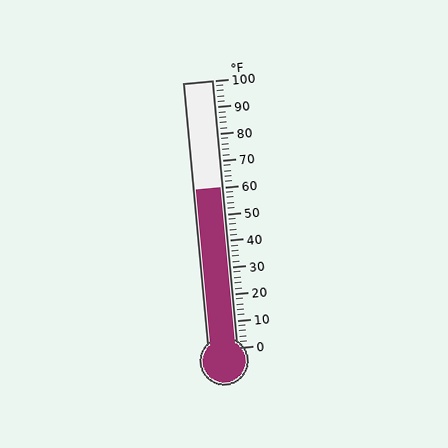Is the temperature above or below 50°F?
The temperature is above 50°F.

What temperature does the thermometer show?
The thermometer shows approximately 60°F.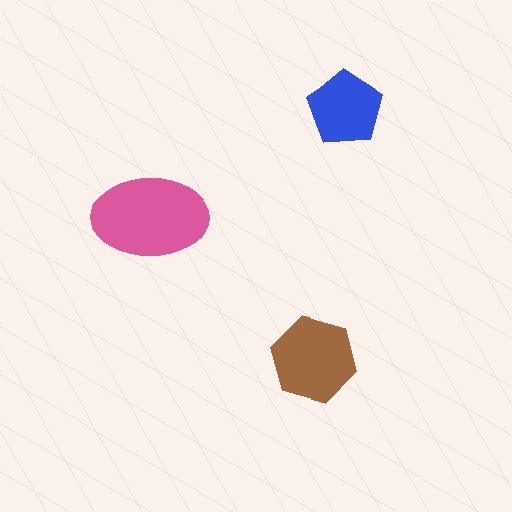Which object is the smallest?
The blue pentagon.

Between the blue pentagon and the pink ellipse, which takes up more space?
The pink ellipse.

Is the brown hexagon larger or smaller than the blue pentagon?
Larger.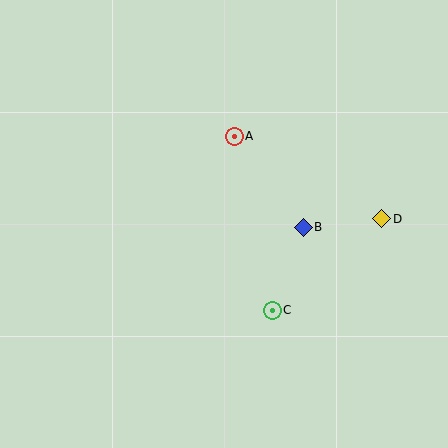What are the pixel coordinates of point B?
Point B is at (303, 227).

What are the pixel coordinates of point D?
Point D is at (382, 219).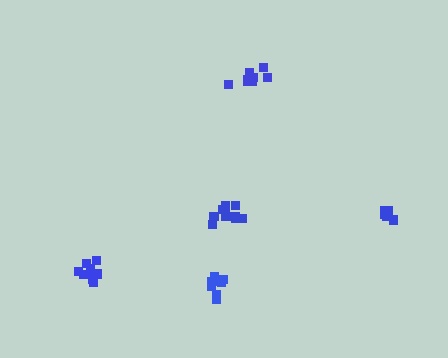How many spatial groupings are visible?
There are 5 spatial groupings.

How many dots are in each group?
Group 1: 8 dots, Group 2: 11 dots, Group 3: 7 dots, Group 4: 10 dots, Group 5: 9 dots (45 total).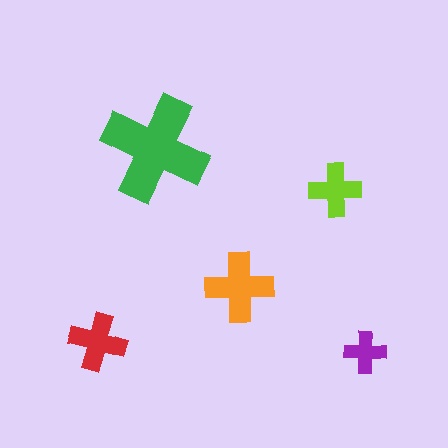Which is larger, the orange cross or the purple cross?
The orange one.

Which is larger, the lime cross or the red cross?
The red one.